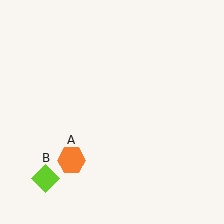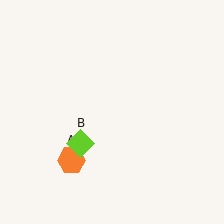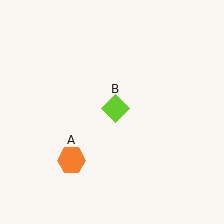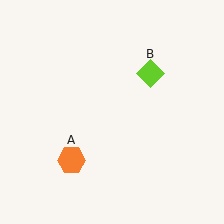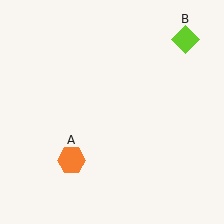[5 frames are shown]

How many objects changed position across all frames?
1 object changed position: lime diamond (object B).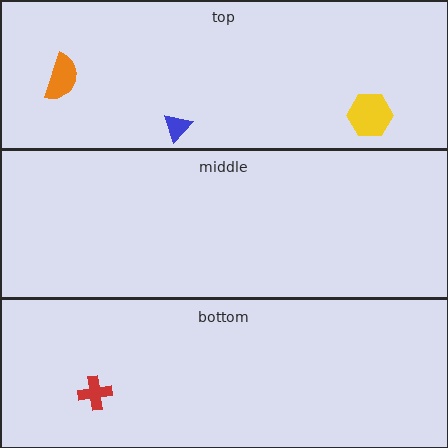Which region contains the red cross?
The bottom region.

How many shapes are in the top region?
3.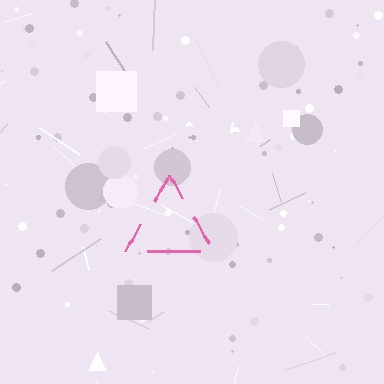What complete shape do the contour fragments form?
The contour fragments form a triangle.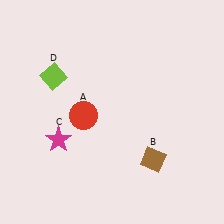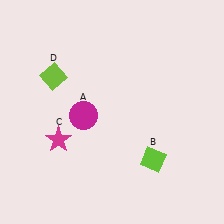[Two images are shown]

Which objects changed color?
A changed from red to magenta. B changed from brown to lime.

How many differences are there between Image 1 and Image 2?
There are 2 differences between the two images.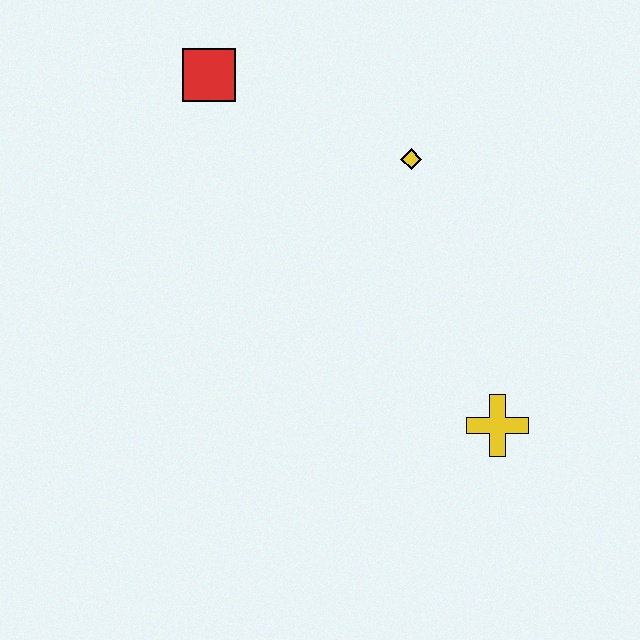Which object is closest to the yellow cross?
The yellow diamond is closest to the yellow cross.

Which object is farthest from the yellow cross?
The red square is farthest from the yellow cross.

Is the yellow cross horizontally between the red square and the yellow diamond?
No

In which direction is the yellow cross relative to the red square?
The yellow cross is below the red square.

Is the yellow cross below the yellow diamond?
Yes